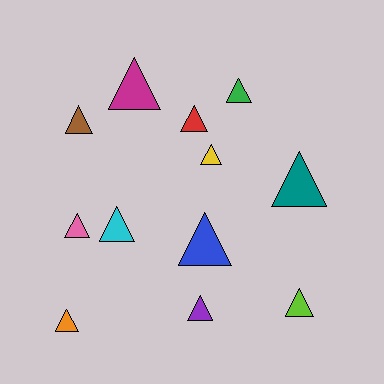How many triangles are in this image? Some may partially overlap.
There are 12 triangles.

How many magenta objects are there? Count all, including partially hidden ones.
There is 1 magenta object.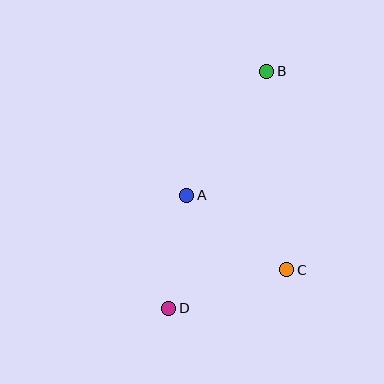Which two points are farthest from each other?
Points B and D are farthest from each other.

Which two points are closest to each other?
Points A and D are closest to each other.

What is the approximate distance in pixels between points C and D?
The distance between C and D is approximately 124 pixels.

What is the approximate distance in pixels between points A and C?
The distance between A and C is approximately 124 pixels.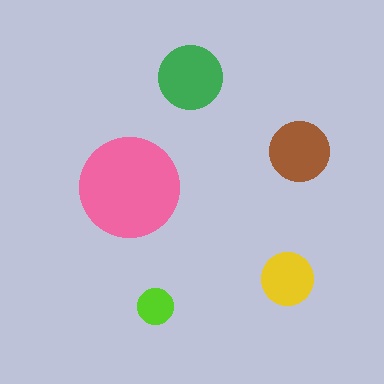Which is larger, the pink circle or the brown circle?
The pink one.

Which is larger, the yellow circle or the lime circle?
The yellow one.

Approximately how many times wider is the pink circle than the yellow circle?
About 2 times wider.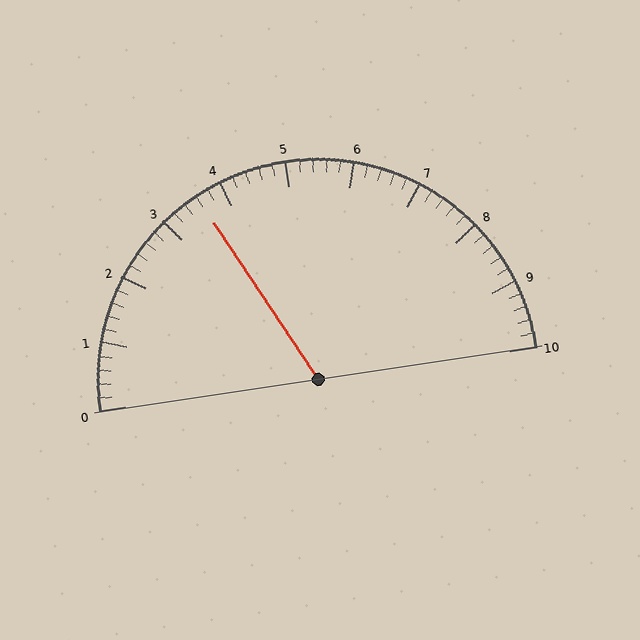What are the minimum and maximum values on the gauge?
The gauge ranges from 0 to 10.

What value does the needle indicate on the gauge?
The needle indicates approximately 3.6.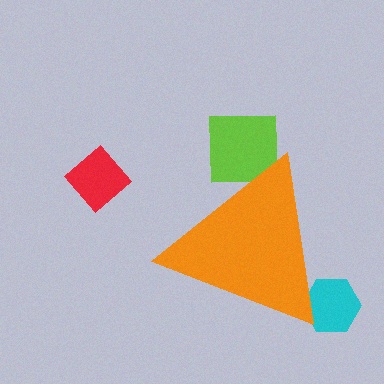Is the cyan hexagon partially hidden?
Yes, the cyan hexagon is partially hidden behind the orange triangle.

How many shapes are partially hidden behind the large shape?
2 shapes are partially hidden.